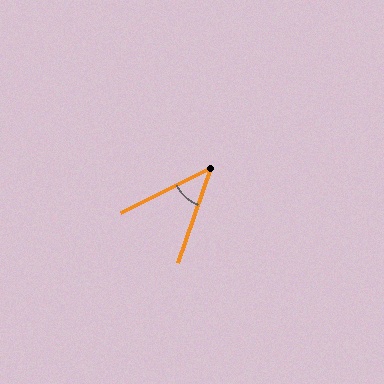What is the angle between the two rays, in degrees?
Approximately 44 degrees.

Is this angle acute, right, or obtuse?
It is acute.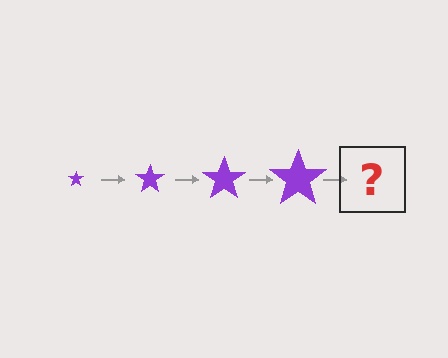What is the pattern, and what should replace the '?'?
The pattern is that the star gets progressively larger each step. The '?' should be a purple star, larger than the previous one.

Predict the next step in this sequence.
The next step is a purple star, larger than the previous one.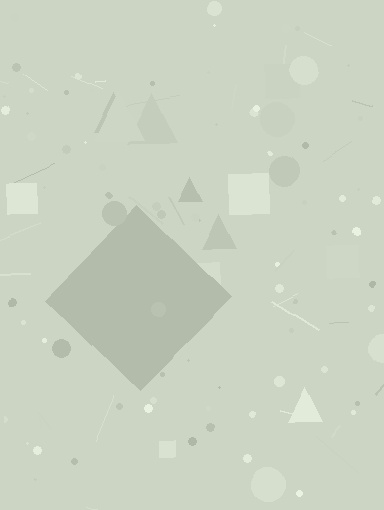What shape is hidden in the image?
A diamond is hidden in the image.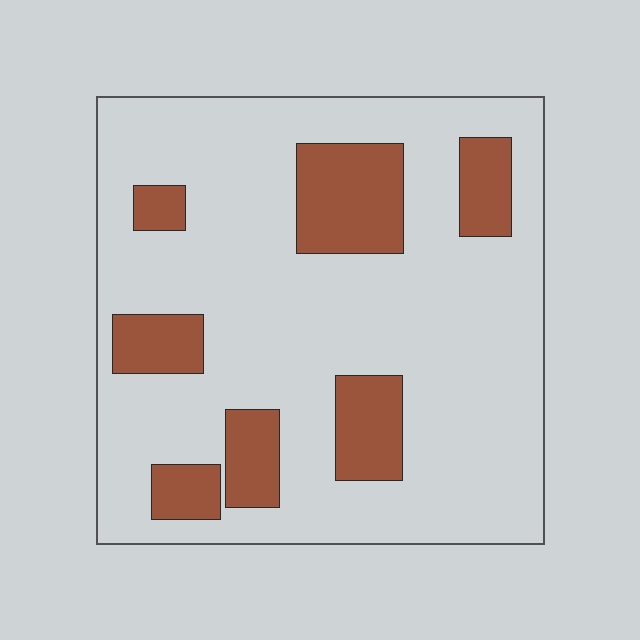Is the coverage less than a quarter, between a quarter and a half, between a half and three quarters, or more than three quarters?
Less than a quarter.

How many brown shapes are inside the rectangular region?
7.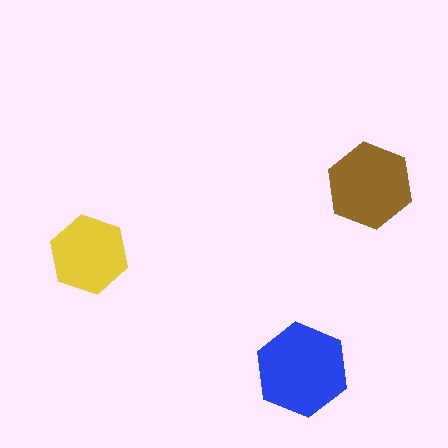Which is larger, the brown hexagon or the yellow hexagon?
The brown one.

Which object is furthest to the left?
The yellow hexagon is leftmost.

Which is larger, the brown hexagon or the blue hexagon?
The blue one.